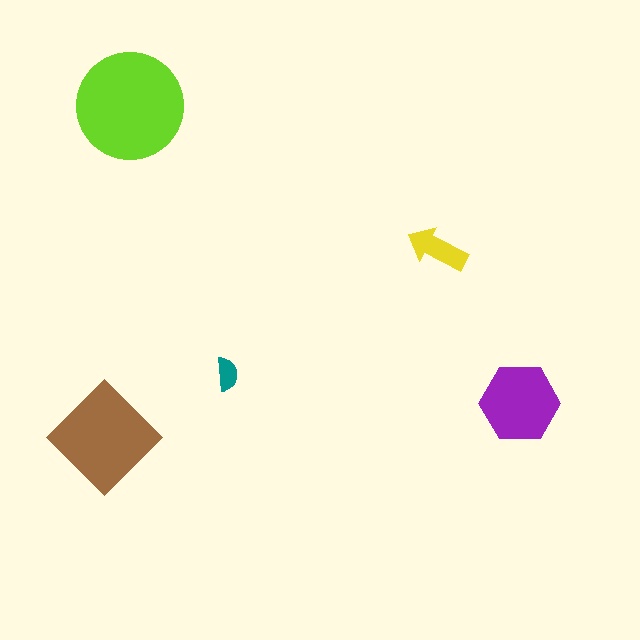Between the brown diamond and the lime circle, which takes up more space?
The lime circle.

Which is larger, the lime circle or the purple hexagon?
The lime circle.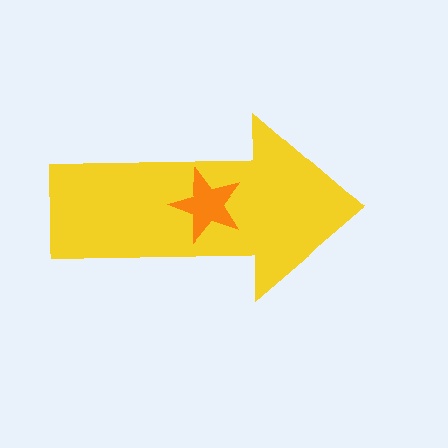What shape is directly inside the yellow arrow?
The orange star.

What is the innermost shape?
The orange star.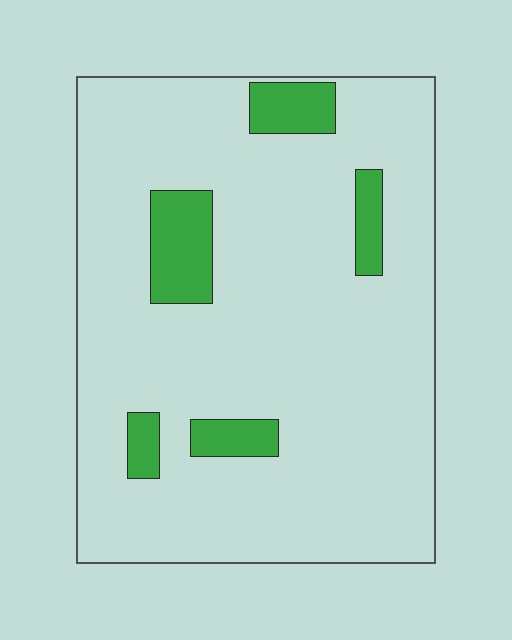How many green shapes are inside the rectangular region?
5.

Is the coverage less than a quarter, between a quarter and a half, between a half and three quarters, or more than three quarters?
Less than a quarter.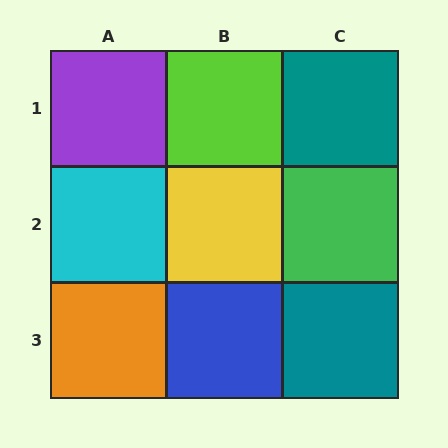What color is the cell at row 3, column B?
Blue.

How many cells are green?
1 cell is green.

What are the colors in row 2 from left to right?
Cyan, yellow, green.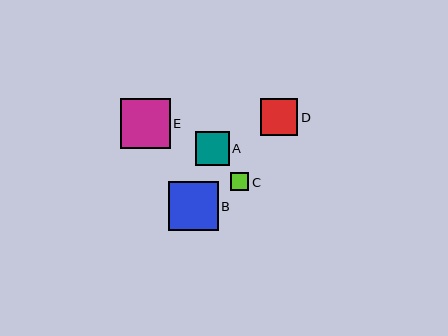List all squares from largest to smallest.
From largest to smallest: E, B, D, A, C.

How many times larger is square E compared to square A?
Square E is approximately 1.5 times the size of square A.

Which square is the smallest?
Square C is the smallest with a size of approximately 18 pixels.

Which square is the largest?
Square E is the largest with a size of approximately 50 pixels.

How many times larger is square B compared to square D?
Square B is approximately 1.3 times the size of square D.